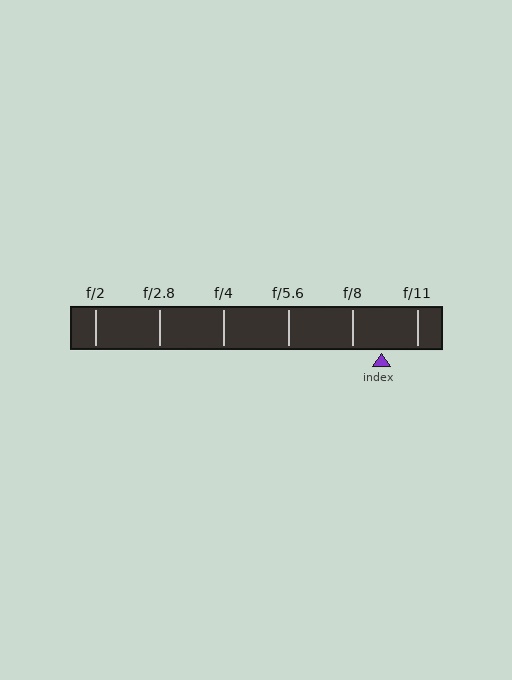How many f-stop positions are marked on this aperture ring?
There are 6 f-stop positions marked.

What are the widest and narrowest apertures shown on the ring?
The widest aperture shown is f/2 and the narrowest is f/11.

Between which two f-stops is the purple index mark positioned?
The index mark is between f/8 and f/11.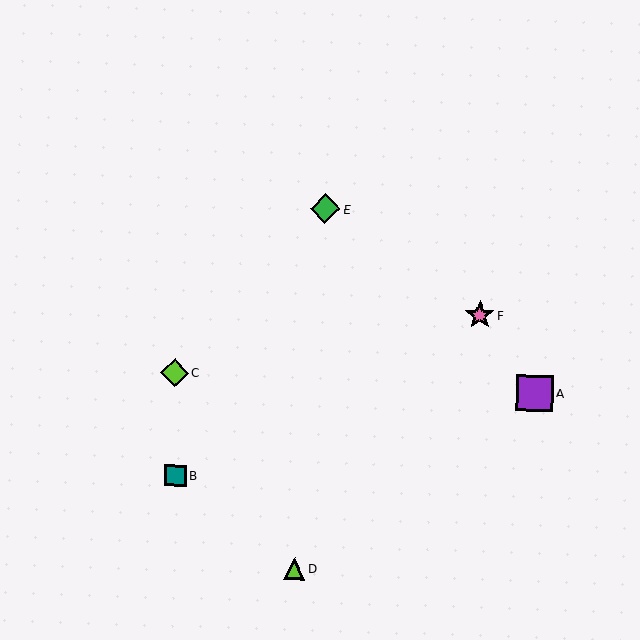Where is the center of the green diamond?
The center of the green diamond is at (325, 209).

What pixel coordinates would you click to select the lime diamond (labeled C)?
Click at (175, 373) to select the lime diamond C.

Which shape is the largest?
The purple square (labeled A) is the largest.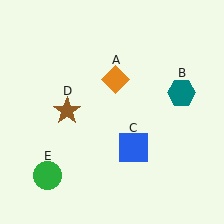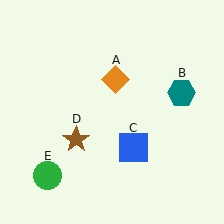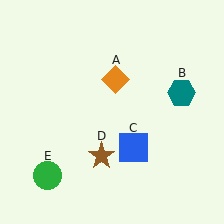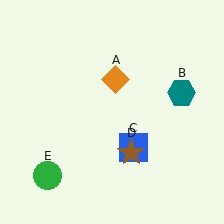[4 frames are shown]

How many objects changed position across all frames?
1 object changed position: brown star (object D).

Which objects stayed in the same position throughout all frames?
Orange diamond (object A) and teal hexagon (object B) and blue square (object C) and green circle (object E) remained stationary.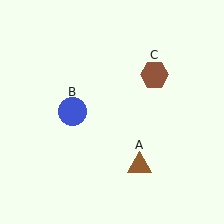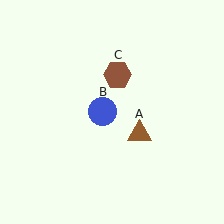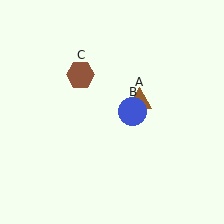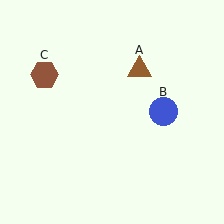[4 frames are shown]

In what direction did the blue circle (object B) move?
The blue circle (object B) moved right.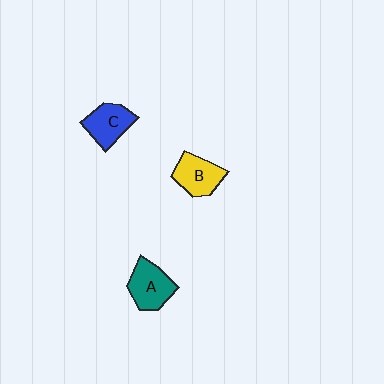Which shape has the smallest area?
Shape C (blue).